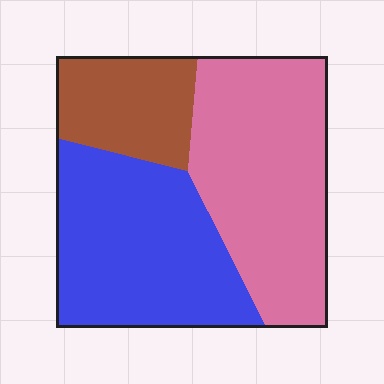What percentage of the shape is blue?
Blue takes up between a quarter and a half of the shape.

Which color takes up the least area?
Brown, at roughly 20%.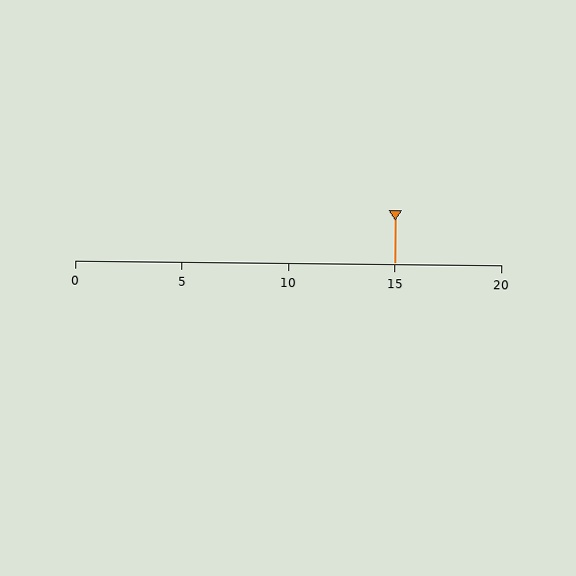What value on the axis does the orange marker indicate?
The marker indicates approximately 15.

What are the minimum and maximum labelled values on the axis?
The axis runs from 0 to 20.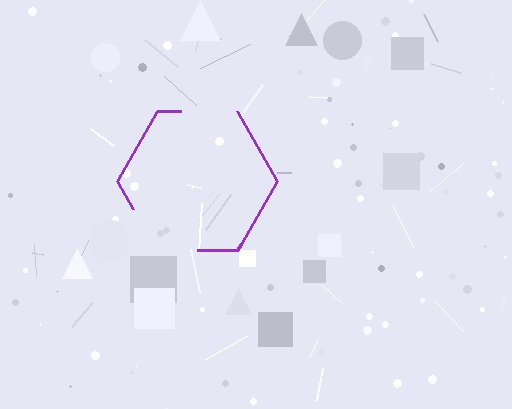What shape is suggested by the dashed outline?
The dashed outline suggests a hexagon.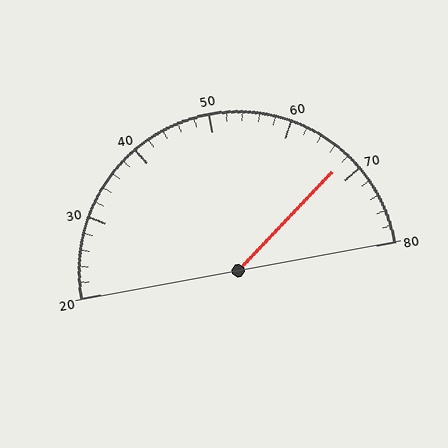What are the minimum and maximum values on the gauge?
The gauge ranges from 20 to 80.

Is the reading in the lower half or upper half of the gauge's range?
The reading is in the upper half of the range (20 to 80).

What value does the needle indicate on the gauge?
The needle indicates approximately 68.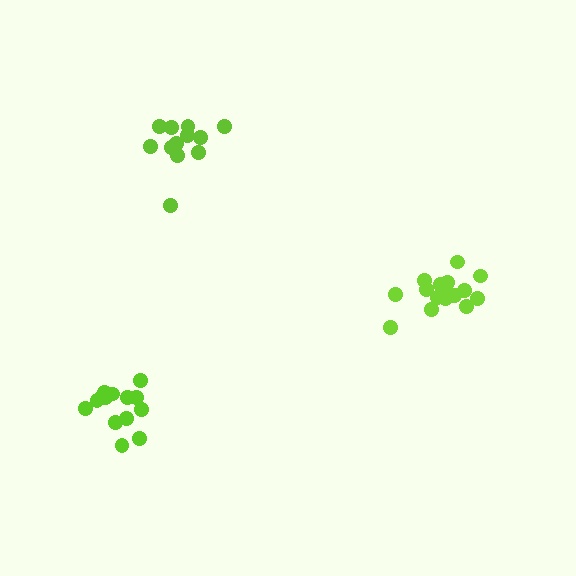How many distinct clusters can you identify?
There are 3 distinct clusters.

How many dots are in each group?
Group 1: 16 dots, Group 2: 12 dots, Group 3: 14 dots (42 total).